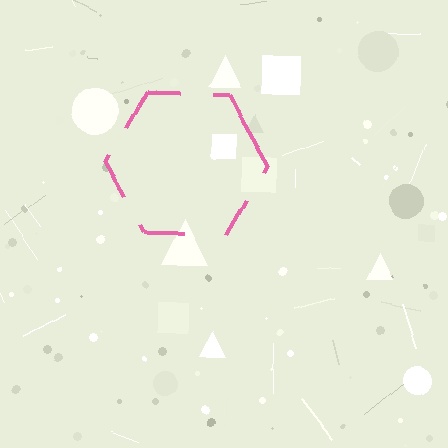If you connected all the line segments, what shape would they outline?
They would outline a hexagon.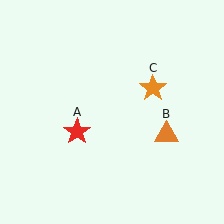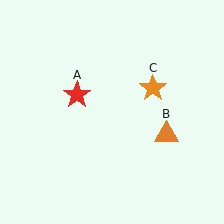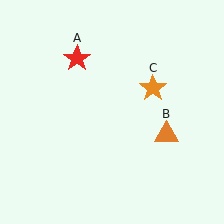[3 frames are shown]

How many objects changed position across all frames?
1 object changed position: red star (object A).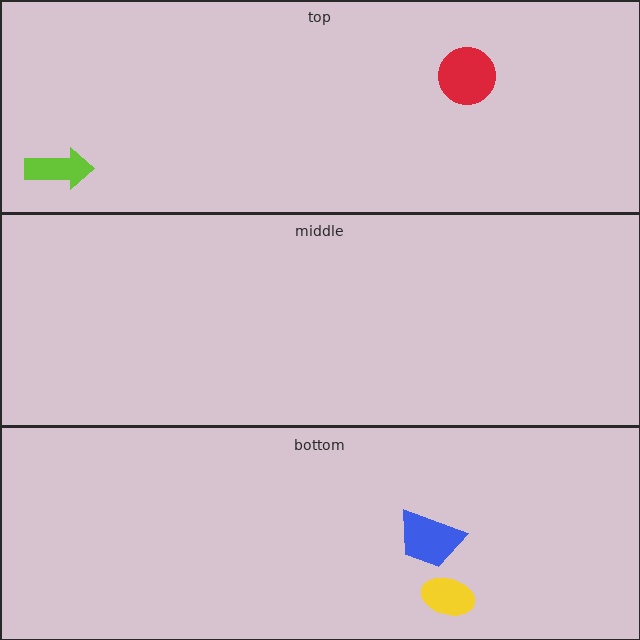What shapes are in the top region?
The red circle, the lime arrow.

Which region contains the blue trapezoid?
The bottom region.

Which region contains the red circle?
The top region.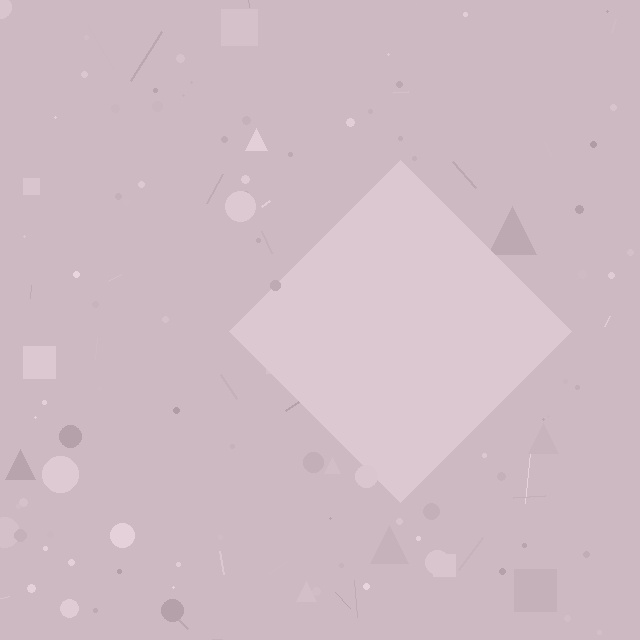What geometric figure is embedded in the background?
A diamond is embedded in the background.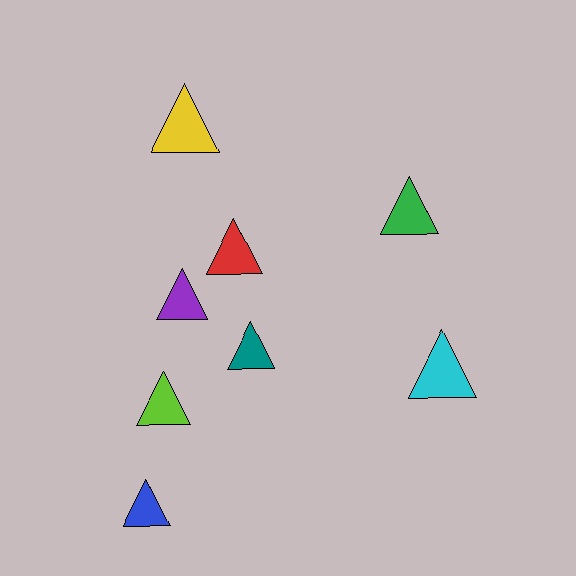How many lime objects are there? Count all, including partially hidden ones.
There is 1 lime object.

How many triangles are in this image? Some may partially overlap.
There are 8 triangles.